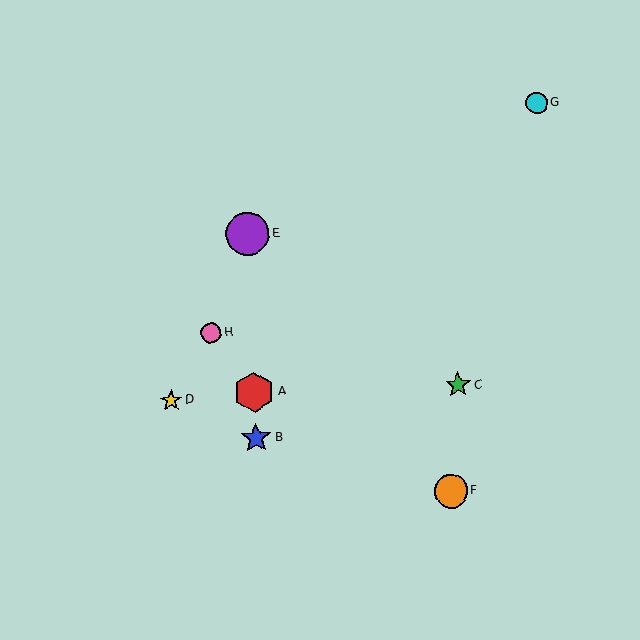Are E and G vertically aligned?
No, E is at x≈248 and G is at x≈537.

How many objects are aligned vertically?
3 objects (A, B, E) are aligned vertically.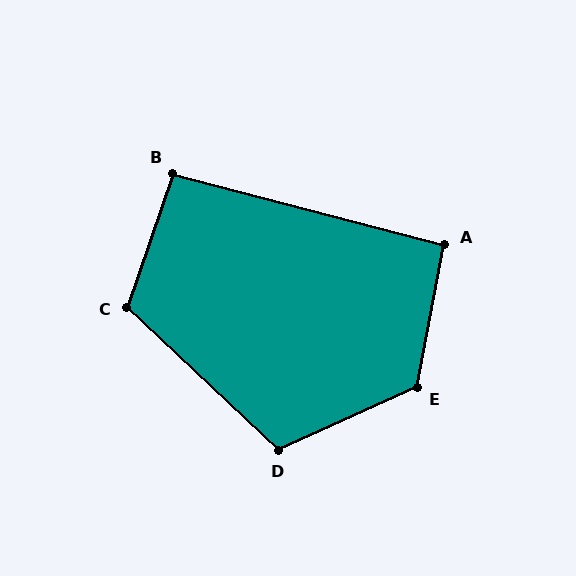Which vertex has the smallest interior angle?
A, at approximately 94 degrees.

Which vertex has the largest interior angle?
E, at approximately 125 degrees.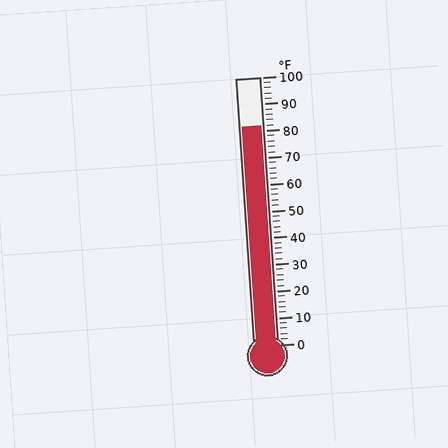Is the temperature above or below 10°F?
The temperature is above 10°F.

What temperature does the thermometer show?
The thermometer shows approximately 82°F.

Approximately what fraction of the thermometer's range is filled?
The thermometer is filled to approximately 80% of its range.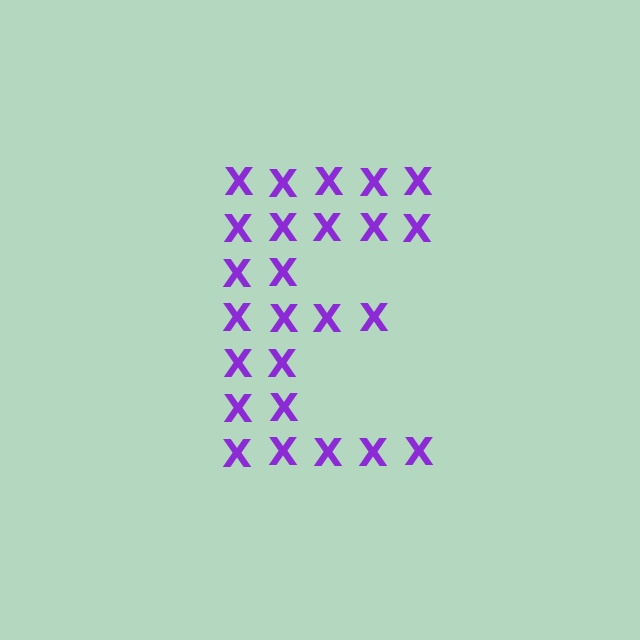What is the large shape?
The large shape is the letter E.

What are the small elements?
The small elements are letter X's.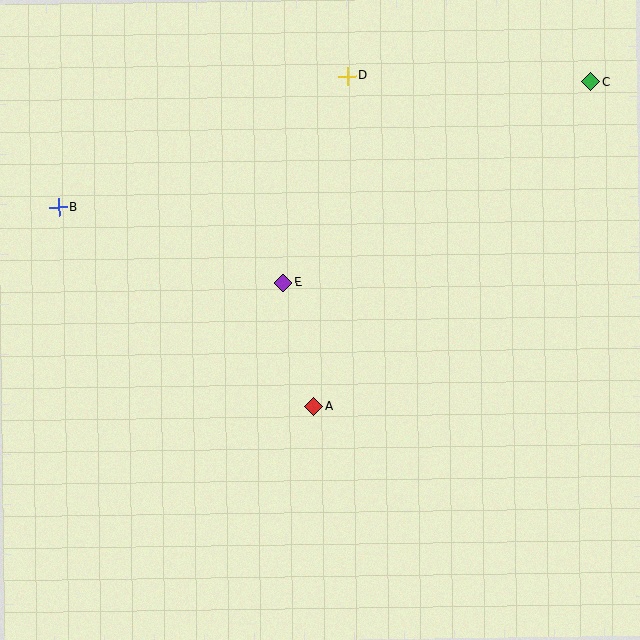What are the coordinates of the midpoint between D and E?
The midpoint between D and E is at (315, 179).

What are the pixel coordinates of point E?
Point E is at (283, 283).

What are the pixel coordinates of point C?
Point C is at (591, 82).